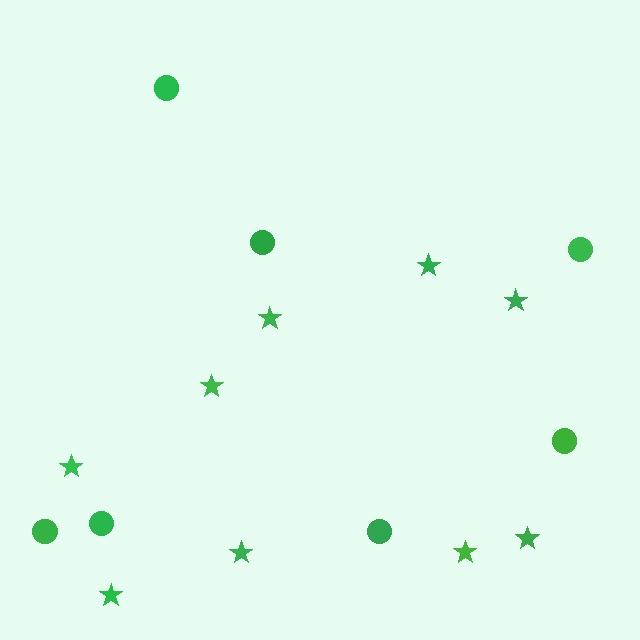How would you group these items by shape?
There are 2 groups: one group of stars (9) and one group of circles (7).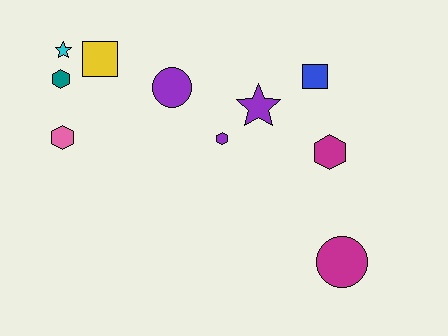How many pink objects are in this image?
There is 1 pink object.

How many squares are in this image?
There are 2 squares.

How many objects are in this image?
There are 10 objects.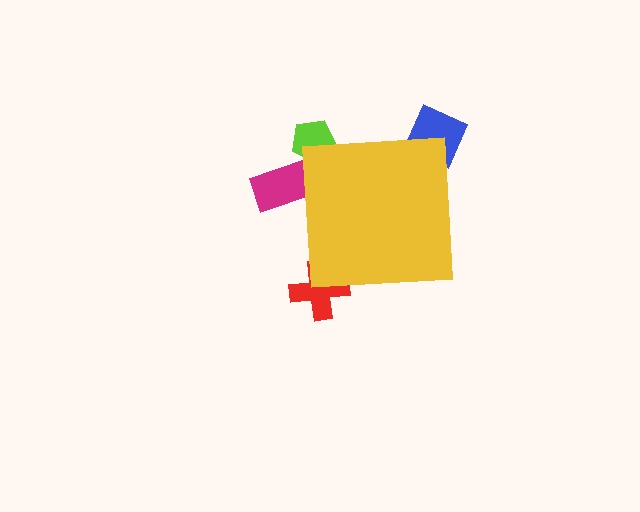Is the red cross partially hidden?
Yes, the red cross is partially hidden behind the yellow square.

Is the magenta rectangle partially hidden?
Yes, the magenta rectangle is partially hidden behind the yellow square.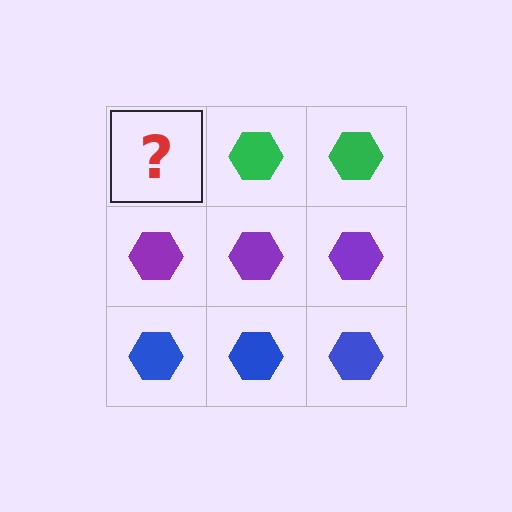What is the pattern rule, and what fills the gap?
The rule is that each row has a consistent color. The gap should be filled with a green hexagon.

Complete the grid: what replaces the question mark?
The question mark should be replaced with a green hexagon.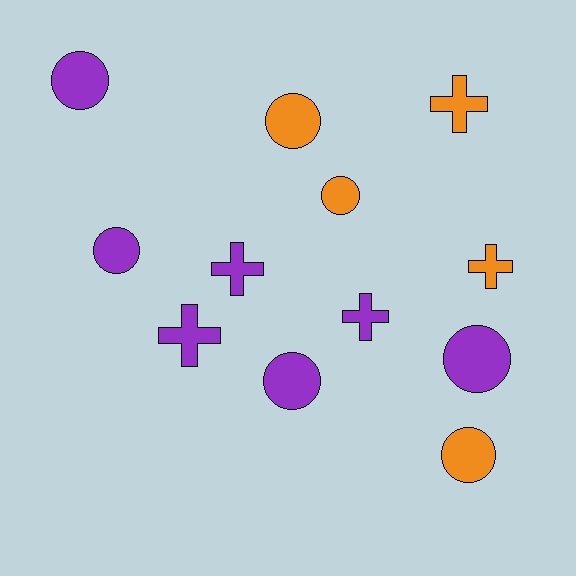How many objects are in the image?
There are 12 objects.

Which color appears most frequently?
Purple, with 7 objects.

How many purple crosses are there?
There are 3 purple crosses.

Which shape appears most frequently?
Circle, with 7 objects.